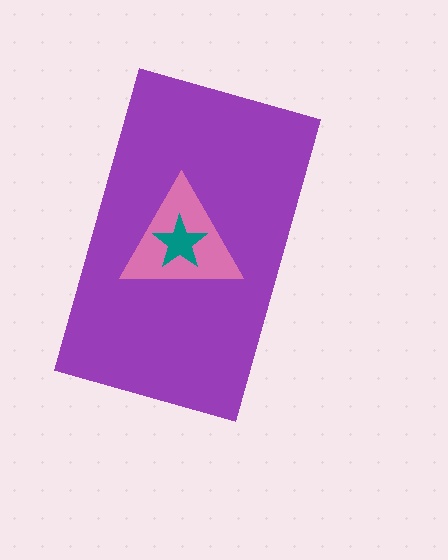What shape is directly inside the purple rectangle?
The pink triangle.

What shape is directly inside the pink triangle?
The teal star.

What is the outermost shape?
The purple rectangle.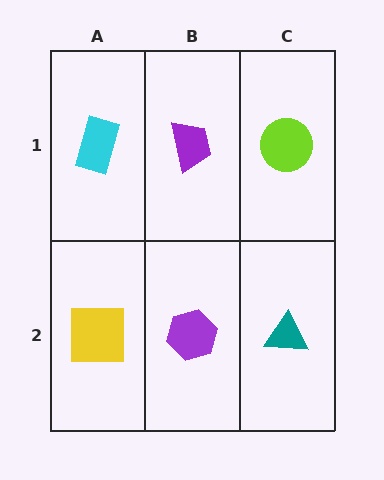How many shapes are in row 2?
3 shapes.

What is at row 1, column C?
A lime circle.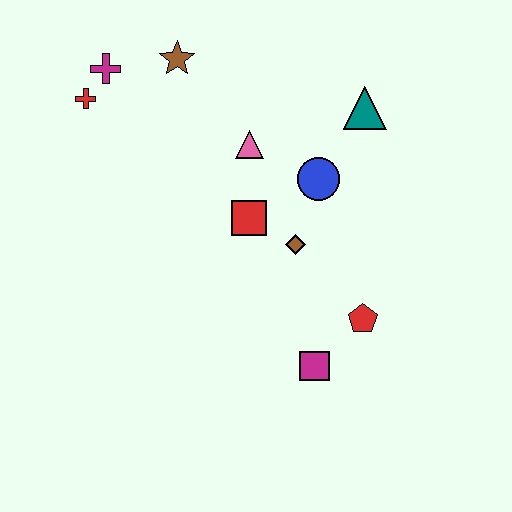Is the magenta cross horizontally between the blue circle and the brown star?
No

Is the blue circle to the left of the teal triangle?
Yes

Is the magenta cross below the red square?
No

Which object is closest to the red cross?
The magenta cross is closest to the red cross.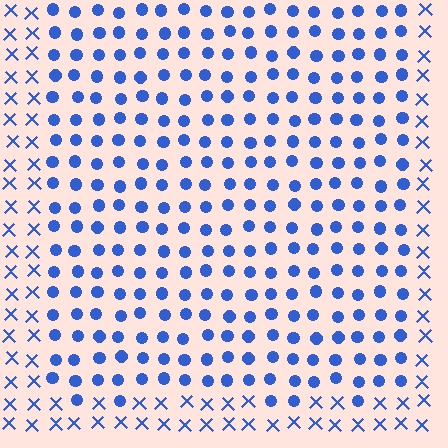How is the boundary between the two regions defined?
The boundary is defined by a change in element shape: circles inside vs. X marks outside. All elements share the same color and spacing.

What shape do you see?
I see a rectangle.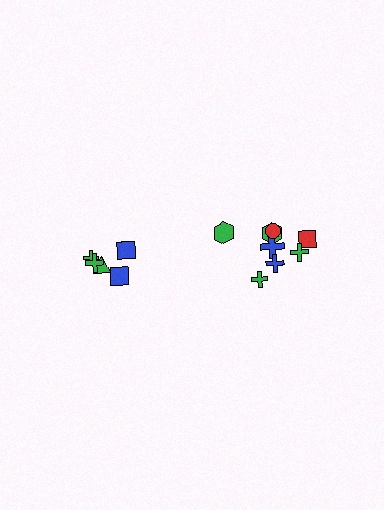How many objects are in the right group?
There are 8 objects.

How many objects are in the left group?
There are 5 objects.